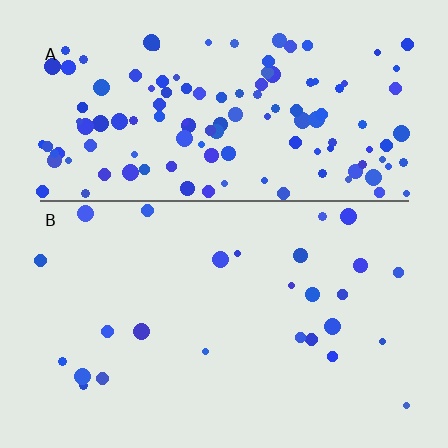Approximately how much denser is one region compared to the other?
Approximately 4.8× — region A over region B.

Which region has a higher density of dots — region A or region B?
A (the top).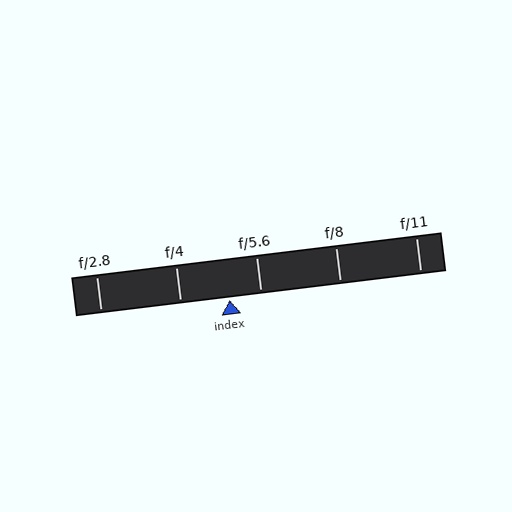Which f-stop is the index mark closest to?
The index mark is closest to f/5.6.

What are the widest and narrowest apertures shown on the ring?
The widest aperture shown is f/2.8 and the narrowest is f/11.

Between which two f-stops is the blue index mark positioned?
The index mark is between f/4 and f/5.6.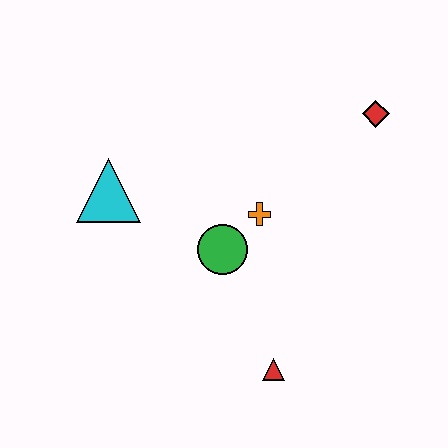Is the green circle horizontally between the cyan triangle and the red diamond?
Yes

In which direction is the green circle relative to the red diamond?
The green circle is to the left of the red diamond.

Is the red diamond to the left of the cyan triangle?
No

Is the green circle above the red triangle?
Yes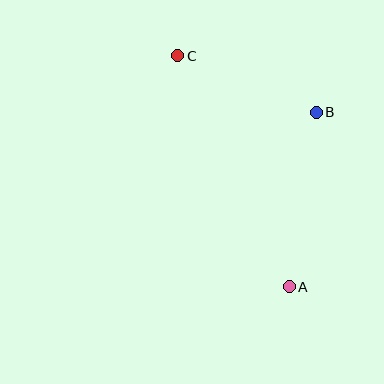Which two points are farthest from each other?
Points A and C are farthest from each other.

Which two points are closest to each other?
Points B and C are closest to each other.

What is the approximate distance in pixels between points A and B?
The distance between A and B is approximately 177 pixels.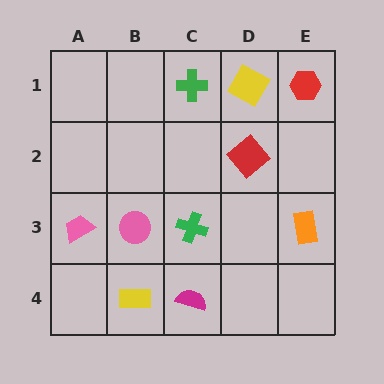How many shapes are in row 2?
1 shape.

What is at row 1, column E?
A red hexagon.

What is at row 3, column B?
A pink circle.